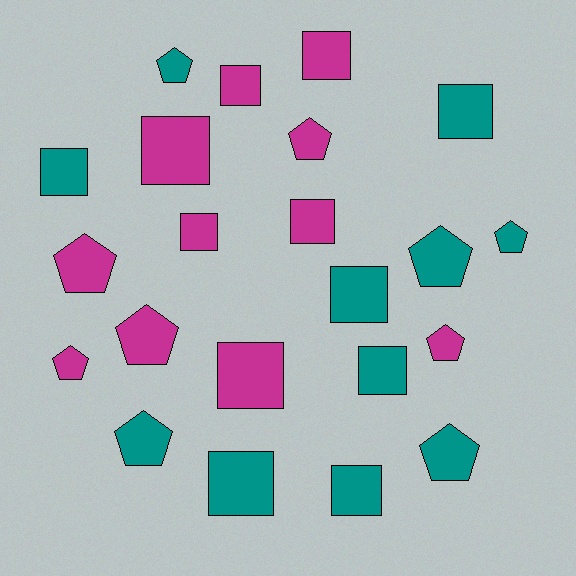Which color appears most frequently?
Teal, with 11 objects.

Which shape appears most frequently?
Square, with 12 objects.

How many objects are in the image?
There are 22 objects.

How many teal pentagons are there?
There are 5 teal pentagons.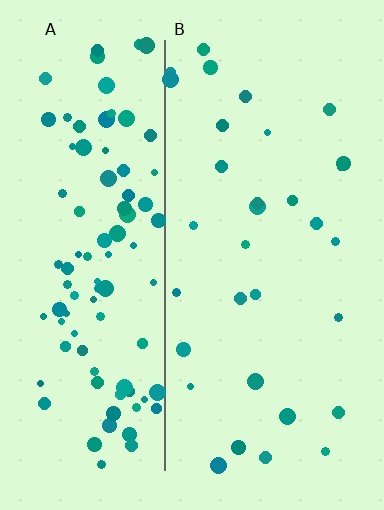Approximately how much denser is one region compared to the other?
Approximately 3.2× — region A over region B.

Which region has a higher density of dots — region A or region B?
A (the left).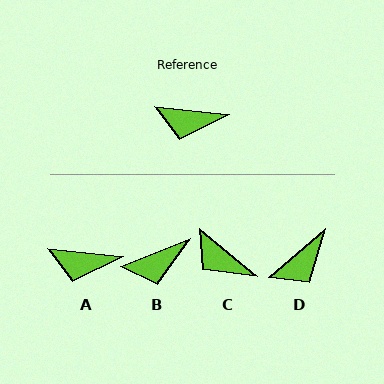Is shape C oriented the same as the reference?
No, it is off by about 33 degrees.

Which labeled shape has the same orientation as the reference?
A.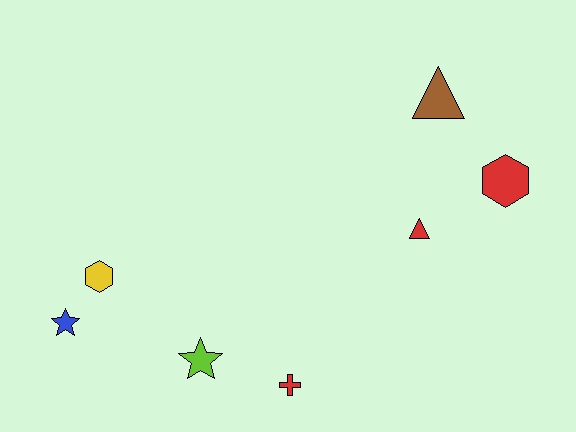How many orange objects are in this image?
There are no orange objects.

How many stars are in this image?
There are 2 stars.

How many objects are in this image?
There are 7 objects.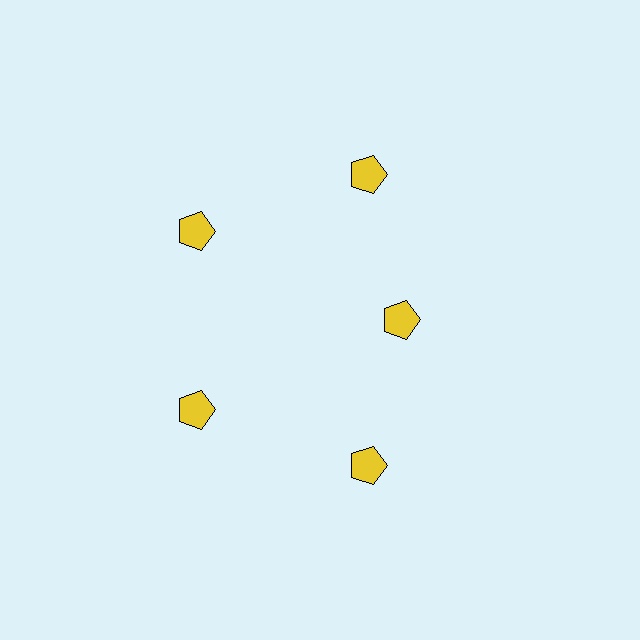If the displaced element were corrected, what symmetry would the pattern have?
It would have 5-fold rotational symmetry — the pattern would map onto itself every 72 degrees.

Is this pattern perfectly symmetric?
No. The 5 yellow pentagons are arranged in a ring, but one element near the 3 o'clock position is pulled inward toward the center, breaking the 5-fold rotational symmetry.